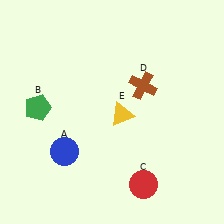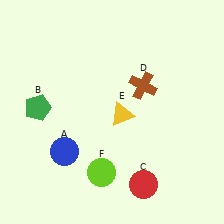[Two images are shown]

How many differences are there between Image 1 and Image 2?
There is 1 difference between the two images.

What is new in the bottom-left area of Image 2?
A lime circle (F) was added in the bottom-left area of Image 2.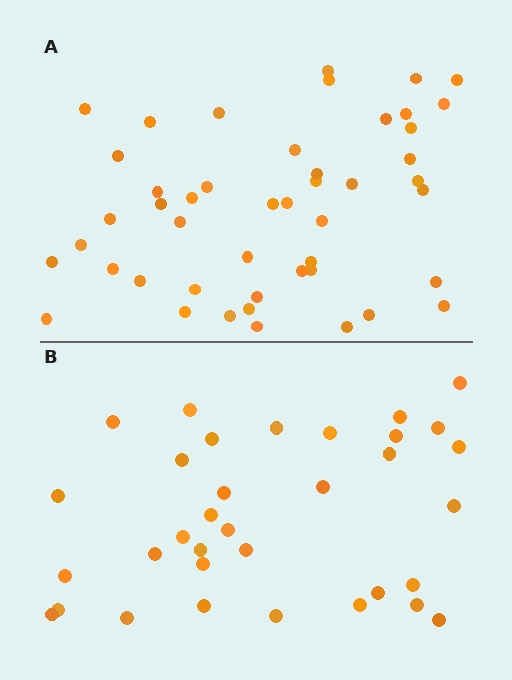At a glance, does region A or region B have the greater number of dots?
Region A (the top region) has more dots.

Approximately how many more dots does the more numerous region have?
Region A has approximately 15 more dots than region B.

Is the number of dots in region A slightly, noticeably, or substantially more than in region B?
Region A has noticeably more, but not dramatically so. The ratio is roughly 1.4 to 1.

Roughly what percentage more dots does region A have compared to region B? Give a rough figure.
About 40% more.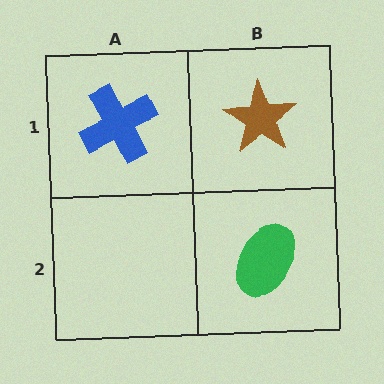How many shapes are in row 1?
2 shapes.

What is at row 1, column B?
A brown star.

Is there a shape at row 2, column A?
No, that cell is empty.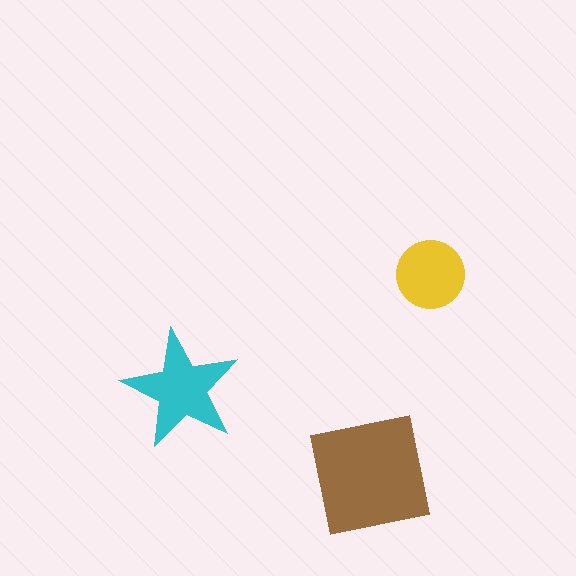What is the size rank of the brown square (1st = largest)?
1st.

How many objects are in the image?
There are 3 objects in the image.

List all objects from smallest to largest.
The yellow circle, the cyan star, the brown square.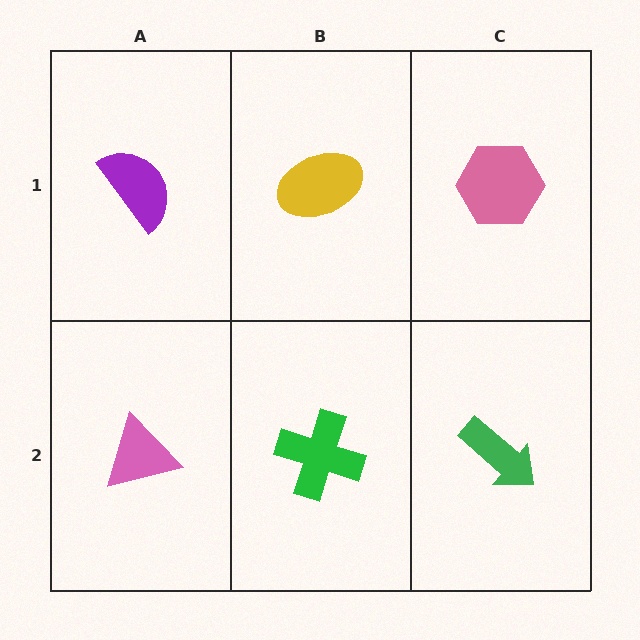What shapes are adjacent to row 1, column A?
A pink triangle (row 2, column A), a yellow ellipse (row 1, column B).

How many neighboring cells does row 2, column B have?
3.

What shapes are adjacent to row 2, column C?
A pink hexagon (row 1, column C), a green cross (row 2, column B).